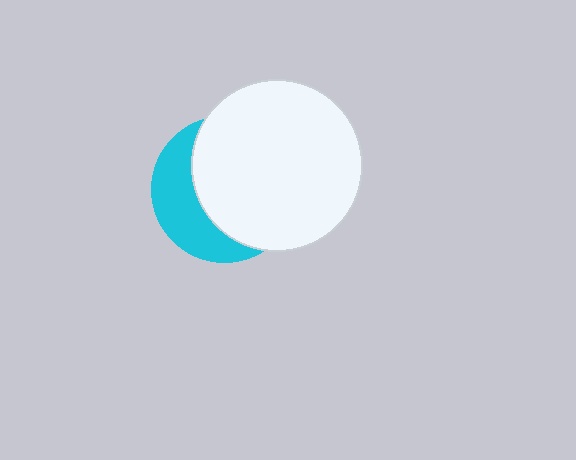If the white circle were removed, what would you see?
You would see the complete cyan circle.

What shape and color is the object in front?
The object in front is a white circle.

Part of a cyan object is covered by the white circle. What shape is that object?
It is a circle.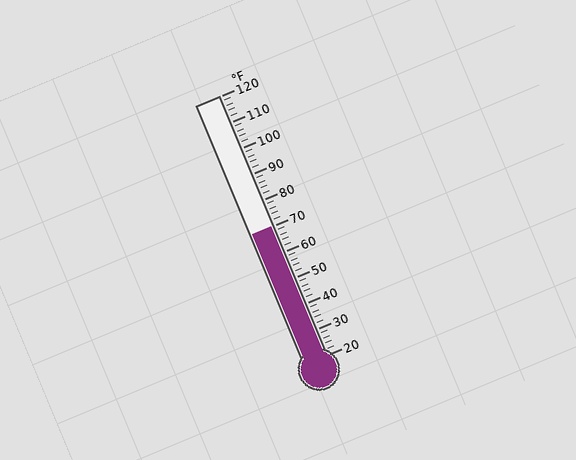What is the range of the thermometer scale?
The thermometer scale ranges from 20°F to 120°F.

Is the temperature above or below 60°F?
The temperature is above 60°F.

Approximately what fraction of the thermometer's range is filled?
The thermometer is filled to approximately 50% of its range.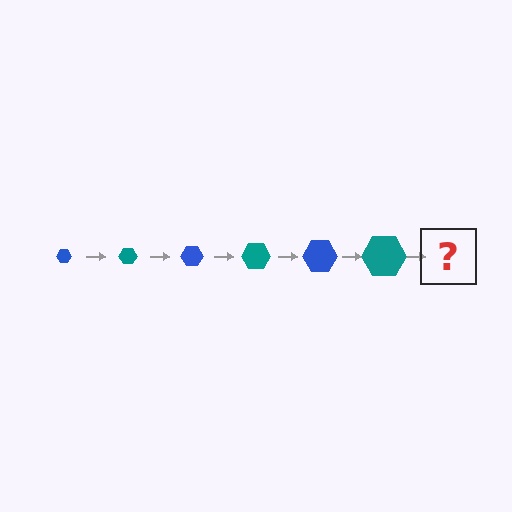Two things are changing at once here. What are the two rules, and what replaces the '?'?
The two rules are that the hexagon grows larger each step and the color cycles through blue and teal. The '?' should be a blue hexagon, larger than the previous one.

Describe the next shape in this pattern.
It should be a blue hexagon, larger than the previous one.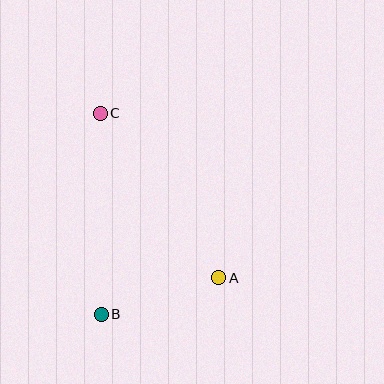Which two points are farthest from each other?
Points A and C are farthest from each other.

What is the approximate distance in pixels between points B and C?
The distance between B and C is approximately 201 pixels.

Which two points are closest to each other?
Points A and B are closest to each other.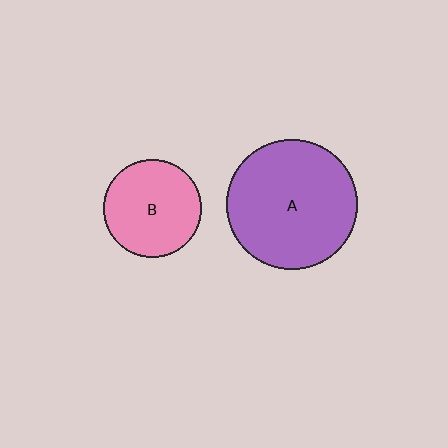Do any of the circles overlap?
No, none of the circles overlap.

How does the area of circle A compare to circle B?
Approximately 1.8 times.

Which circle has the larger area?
Circle A (purple).